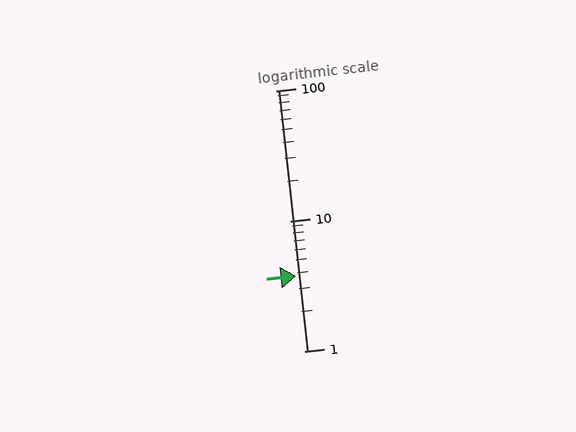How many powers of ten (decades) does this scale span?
The scale spans 2 decades, from 1 to 100.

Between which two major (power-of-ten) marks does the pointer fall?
The pointer is between 1 and 10.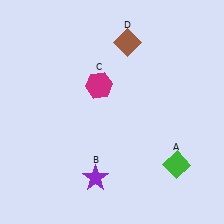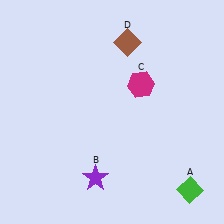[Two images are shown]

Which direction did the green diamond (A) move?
The green diamond (A) moved down.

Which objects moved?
The objects that moved are: the green diamond (A), the magenta hexagon (C).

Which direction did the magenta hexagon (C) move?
The magenta hexagon (C) moved right.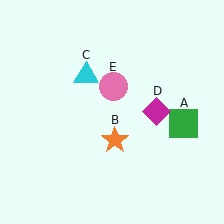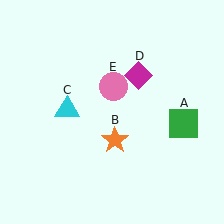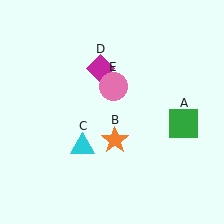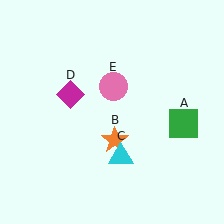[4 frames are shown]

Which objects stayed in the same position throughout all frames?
Green square (object A) and orange star (object B) and pink circle (object E) remained stationary.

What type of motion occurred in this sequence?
The cyan triangle (object C), magenta diamond (object D) rotated counterclockwise around the center of the scene.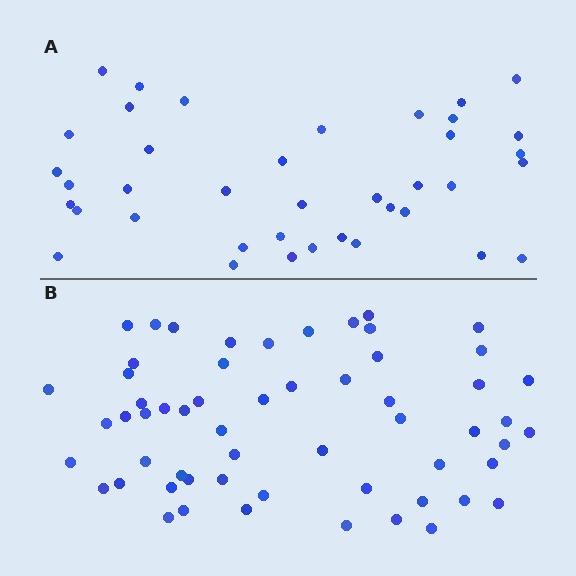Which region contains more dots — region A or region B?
Region B (the bottom region) has more dots.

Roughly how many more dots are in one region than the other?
Region B has approximately 20 more dots than region A.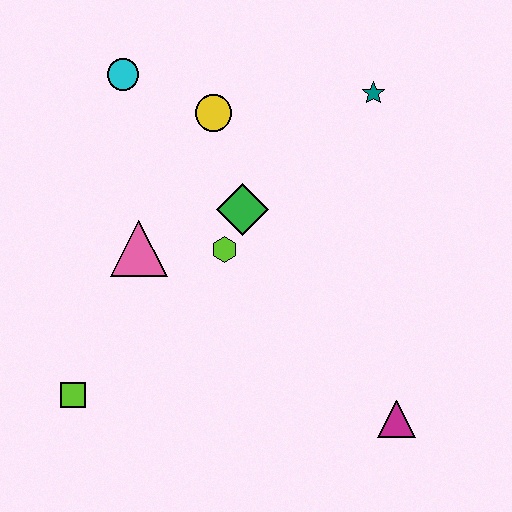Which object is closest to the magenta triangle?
The lime hexagon is closest to the magenta triangle.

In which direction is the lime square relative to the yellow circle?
The lime square is below the yellow circle.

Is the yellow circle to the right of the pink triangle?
Yes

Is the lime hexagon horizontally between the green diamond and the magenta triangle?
No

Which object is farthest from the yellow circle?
The magenta triangle is farthest from the yellow circle.